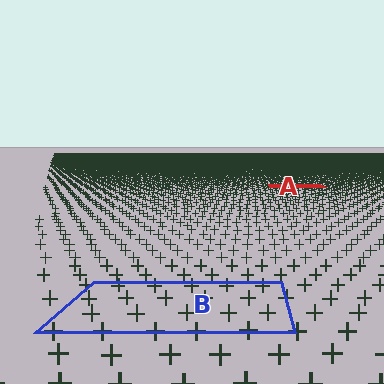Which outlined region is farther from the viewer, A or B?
Region A is farther from the viewer — the texture elements inside it appear smaller and more densely packed.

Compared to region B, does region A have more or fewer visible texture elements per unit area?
Region A has more texture elements per unit area — they are packed more densely because it is farther away.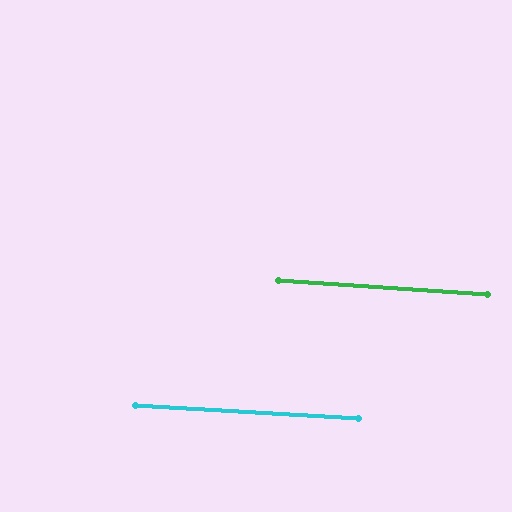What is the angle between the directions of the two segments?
Approximately 1 degree.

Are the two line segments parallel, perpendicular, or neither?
Parallel — their directions differ by only 0.6°.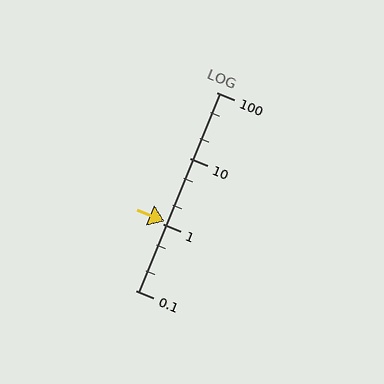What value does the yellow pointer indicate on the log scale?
The pointer indicates approximately 1.1.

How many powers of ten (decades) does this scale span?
The scale spans 3 decades, from 0.1 to 100.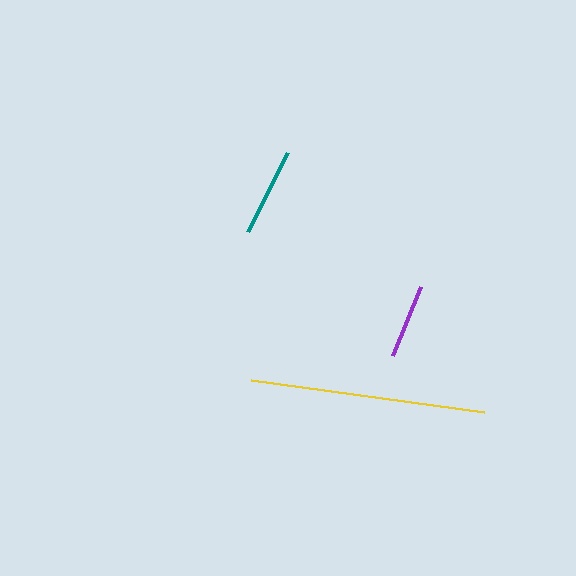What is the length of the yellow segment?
The yellow segment is approximately 234 pixels long.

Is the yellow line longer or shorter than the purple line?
The yellow line is longer than the purple line.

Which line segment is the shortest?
The purple line is the shortest at approximately 74 pixels.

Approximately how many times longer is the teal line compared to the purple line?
The teal line is approximately 1.2 times the length of the purple line.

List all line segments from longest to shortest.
From longest to shortest: yellow, teal, purple.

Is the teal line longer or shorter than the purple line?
The teal line is longer than the purple line.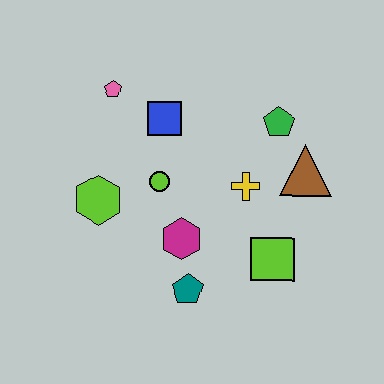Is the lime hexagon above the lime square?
Yes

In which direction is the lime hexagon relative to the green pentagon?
The lime hexagon is to the left of the green pentagon.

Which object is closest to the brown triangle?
The green pentagon is closest to the brown triangle.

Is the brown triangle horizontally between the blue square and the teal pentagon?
No